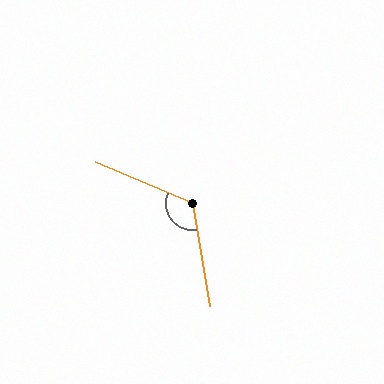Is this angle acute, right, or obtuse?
It is obtuse.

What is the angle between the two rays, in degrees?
Approximately 123 degrees.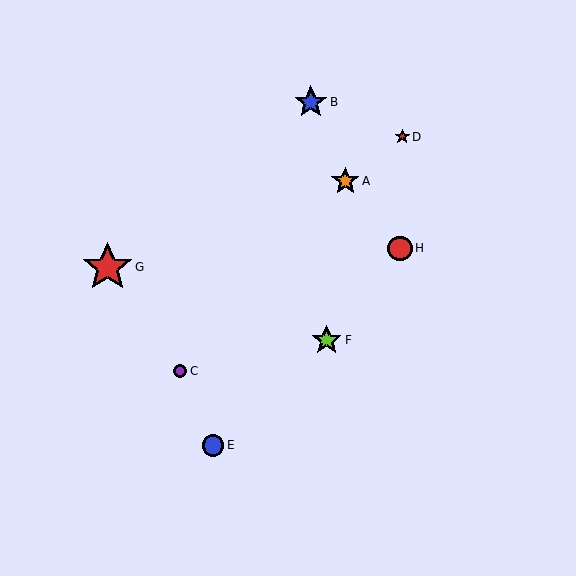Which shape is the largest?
The red star (labeled G) is the largest.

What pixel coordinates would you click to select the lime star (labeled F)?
Click at (327, 340) to select the lime star F.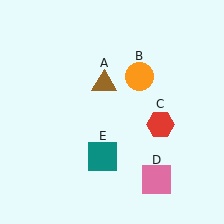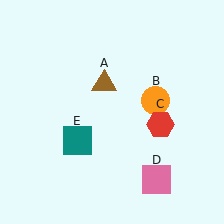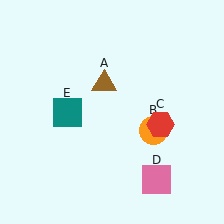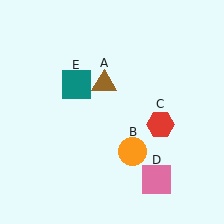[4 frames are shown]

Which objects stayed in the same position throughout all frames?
Brown triangle (object A) and red hexagon (object C) and pink square (object D) remained stationary.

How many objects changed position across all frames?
2 objects changed position: orange circle (object B), teal square (object E).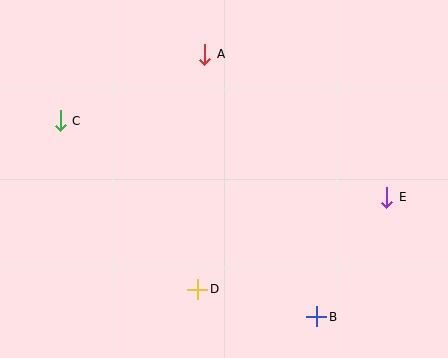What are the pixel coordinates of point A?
Point A is at (205, 54).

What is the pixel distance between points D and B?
The distance between D and B is 122 pixels.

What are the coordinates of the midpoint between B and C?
The midpoint between B and C is at (188, 219).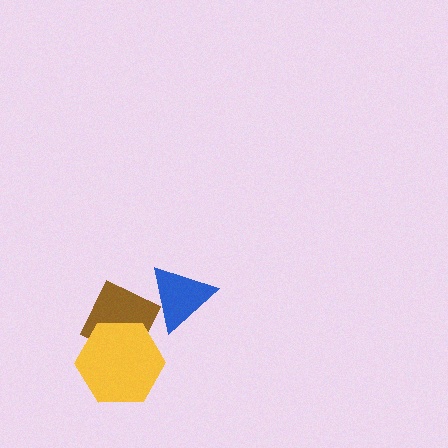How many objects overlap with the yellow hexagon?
1 object overlaps with the yellow hexagon.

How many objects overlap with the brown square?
1 object overlaps with the brown square.